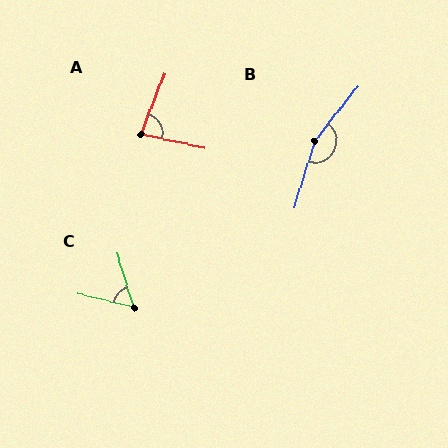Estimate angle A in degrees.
Approximately 81 degrees.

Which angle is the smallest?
C, at approximately 59 degrees.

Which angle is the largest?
B, at approximately 159 degrees.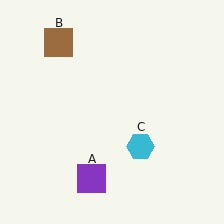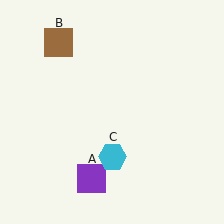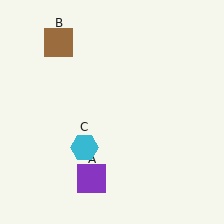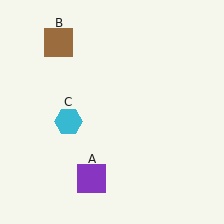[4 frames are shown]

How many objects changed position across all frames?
1 object changed position: cyan hexagon (object C).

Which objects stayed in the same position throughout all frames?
Purple square (object A) and brown square (object B) remained stationary.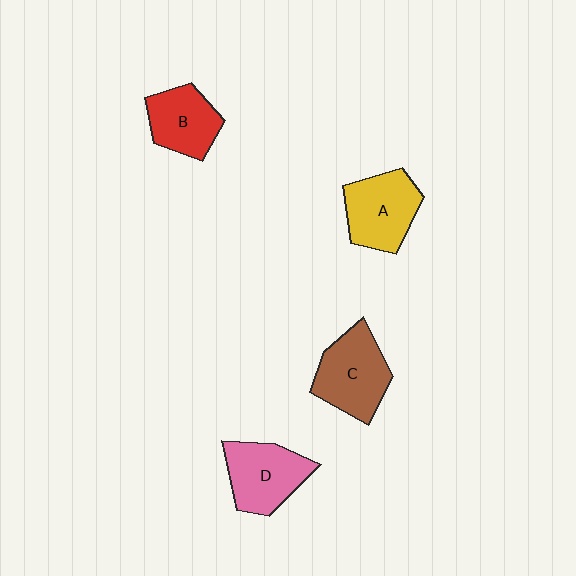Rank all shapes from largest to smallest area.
From largest to smallest: C (brown), D (pink), A (yellow), B (red).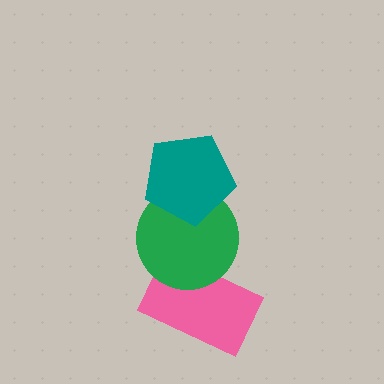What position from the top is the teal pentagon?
The teal pentagon is 1st from the top.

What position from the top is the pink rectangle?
The pink rectangle is 3rd from the top.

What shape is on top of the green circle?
The teal pentagon is on top of the green circle.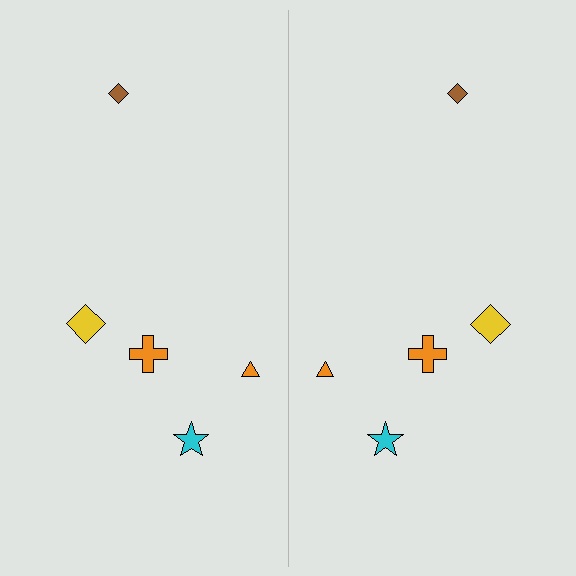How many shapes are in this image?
There are 10 shapes in this image.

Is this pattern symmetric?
Yes, this pattern has bilateral (reflection) symmetry.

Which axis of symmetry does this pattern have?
The pattern has a vertical axis of symmetry running through the center of the image.